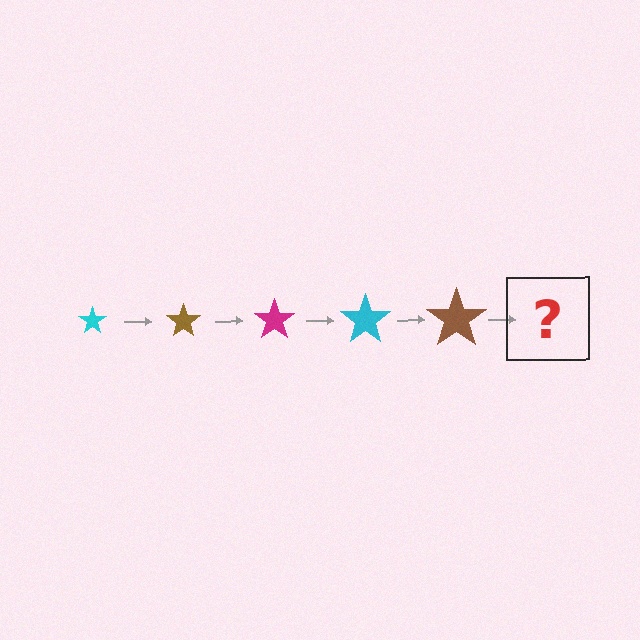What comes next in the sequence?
The next element should be a magenta star, larger than the previous one.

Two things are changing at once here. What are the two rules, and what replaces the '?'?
The two rules are that the star grows larger each step and the color cycles through cyan, brown, and magenta. The '?' should be a magenta star, larger than the previous one.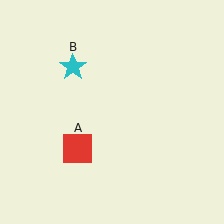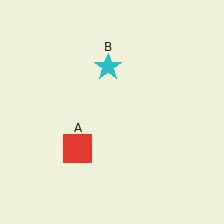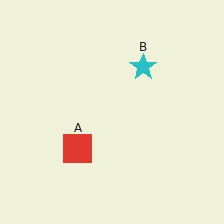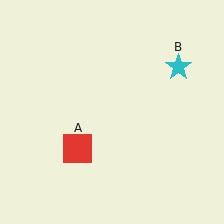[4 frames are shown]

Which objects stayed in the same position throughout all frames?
Red square (object A) remained stationary.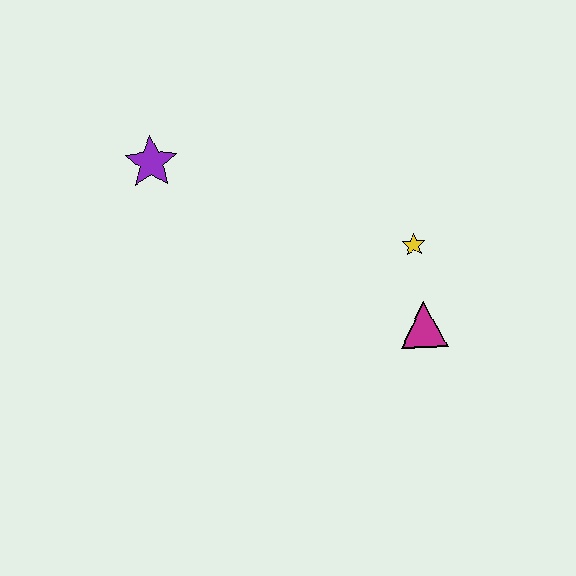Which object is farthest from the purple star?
The magenta triangle is farthest from the purple star.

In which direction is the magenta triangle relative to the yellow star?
The magenta triangle is below the yellow star.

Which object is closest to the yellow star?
The magenta triangle is closest to the yellow star.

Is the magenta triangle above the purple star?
No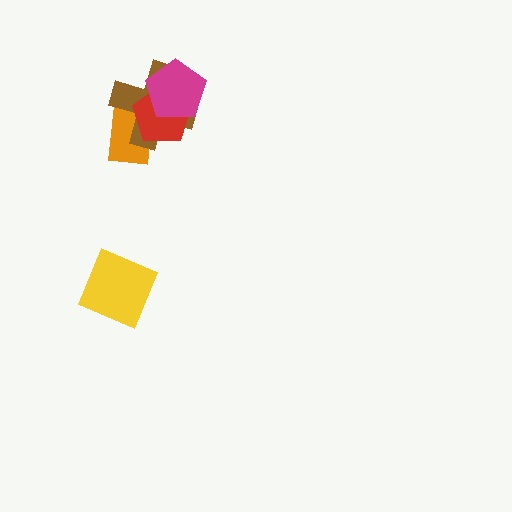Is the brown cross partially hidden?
Yes, it is partially covered by another shape.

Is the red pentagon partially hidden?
Yes, it is partially covered by another shape.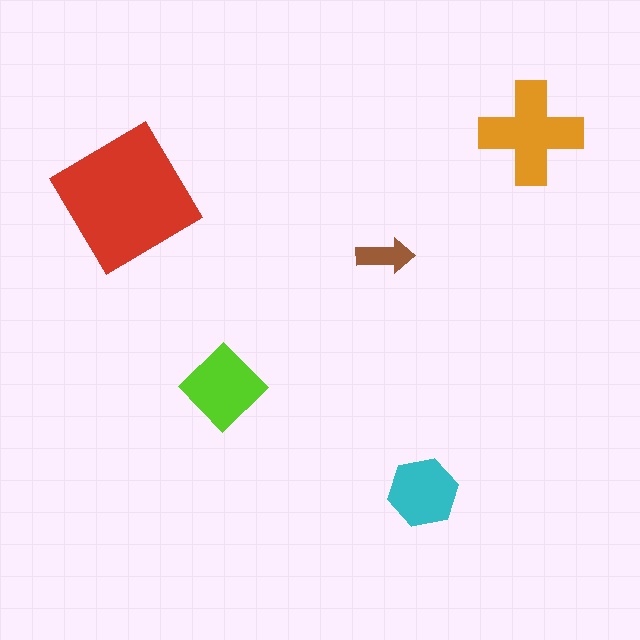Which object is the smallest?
The brown arrow.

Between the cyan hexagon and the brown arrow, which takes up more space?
The cyan hexagon.